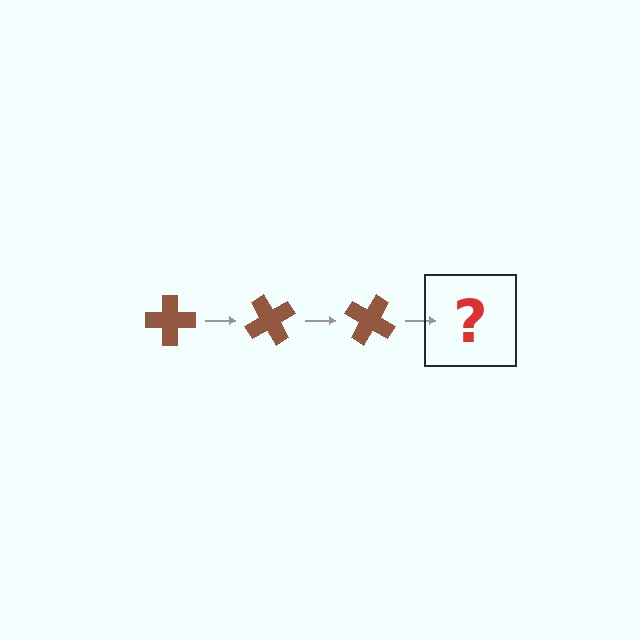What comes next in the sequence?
The next element should be a brown cross rotated 180 degrees.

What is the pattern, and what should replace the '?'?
The pattern is that the cross rotates 60 degrees each step. The '?' should be a brown cross rotated 180 degrees.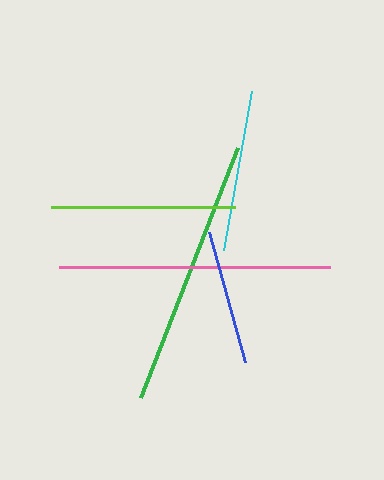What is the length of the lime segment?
The lime segment is approximately 184 pixels long.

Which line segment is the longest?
The pink line is the longest at approximately 271 pixels.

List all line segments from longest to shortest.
From longest to shortest: pink, green, lime, cyan, blue.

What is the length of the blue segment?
The blue segment is approximately 135 pixels long.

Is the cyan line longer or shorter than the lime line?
The lime line is longer than the cyan line.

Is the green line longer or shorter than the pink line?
The pink line is longer than the green line.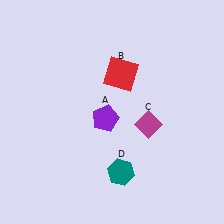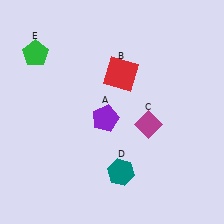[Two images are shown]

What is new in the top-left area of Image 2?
A green pentagon (E) was added in the top-left area of Image 2.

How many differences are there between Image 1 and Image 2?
There is 1 difference between the two images.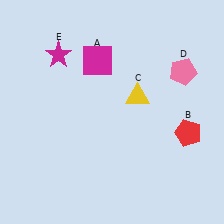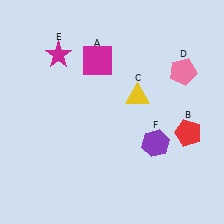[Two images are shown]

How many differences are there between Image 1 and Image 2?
There is 1 difference between the two images.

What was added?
A purple hexagon (F) was added in Image 2.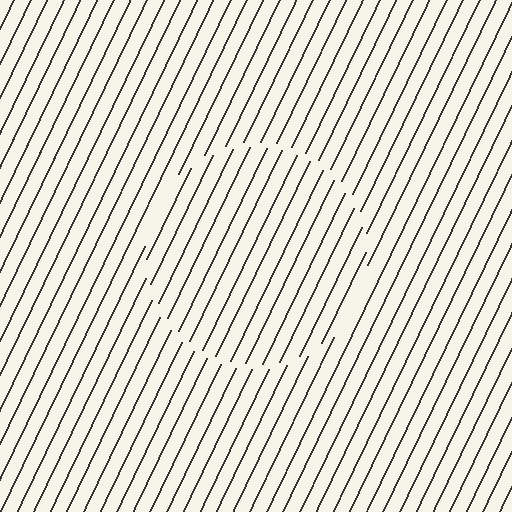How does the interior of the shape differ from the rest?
The interior of the shape contains the same grating, shifted by half a period — the contour is defined by the phase discontinuity where line-ends from the inner and outer gratings abut.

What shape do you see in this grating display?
An illusory circle. The interior of the shape contains the same grating, shifted by half a period — the contour is defined by the phase discontinuity where line-ends from the inner and outer gratings abut.